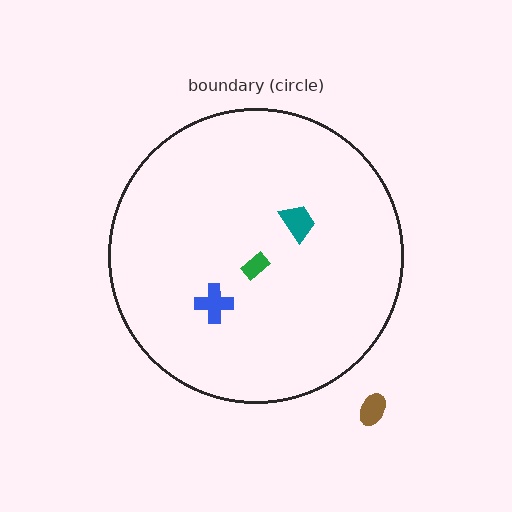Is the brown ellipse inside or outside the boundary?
Outside.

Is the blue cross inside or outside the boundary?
Inside.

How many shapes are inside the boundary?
3 inside, 1 outside.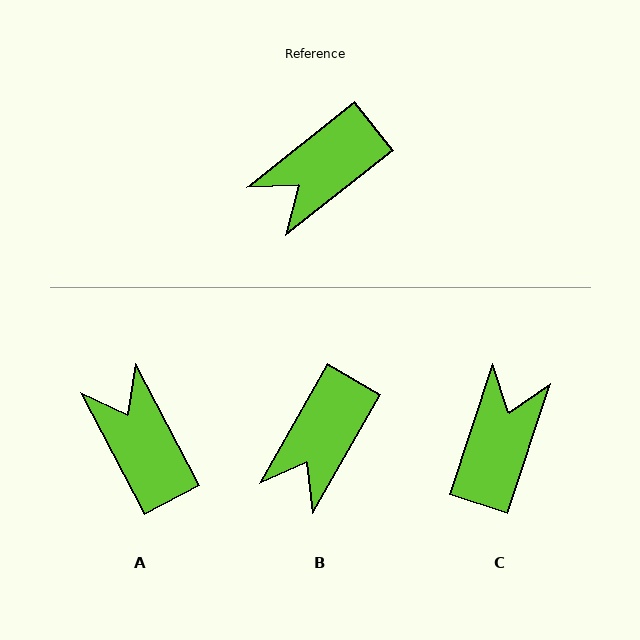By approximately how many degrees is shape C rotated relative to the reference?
Approximately 147 degrees clockwise.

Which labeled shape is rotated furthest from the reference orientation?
C, about 147 degrees away.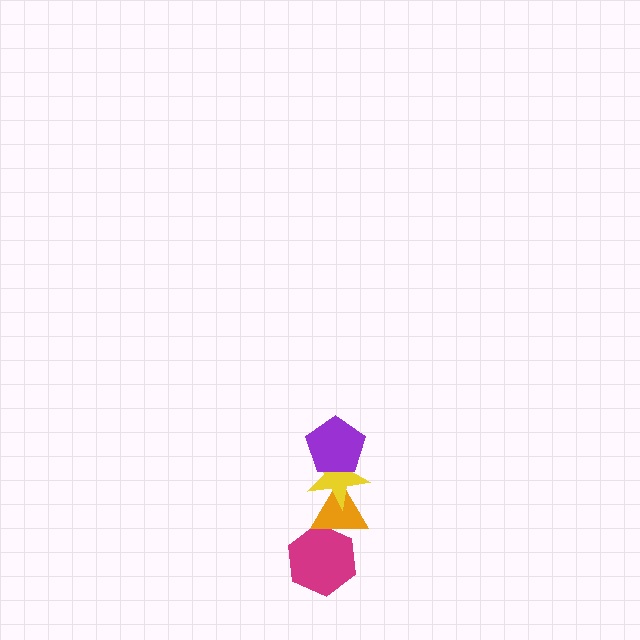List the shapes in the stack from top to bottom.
From top to bottom: the purple pentagon, the yellow star, the orange triangle, the magenta hexagon.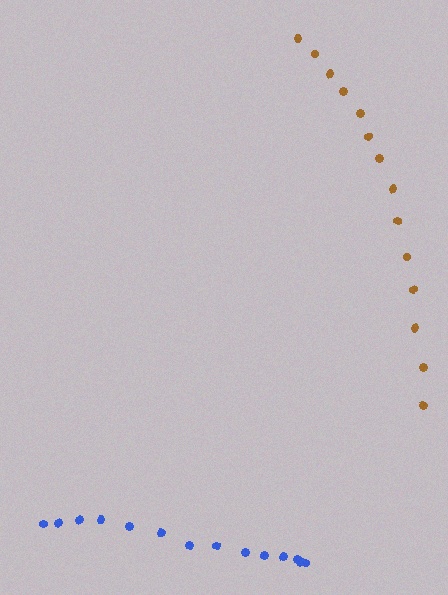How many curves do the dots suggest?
There are 2 distinct paths.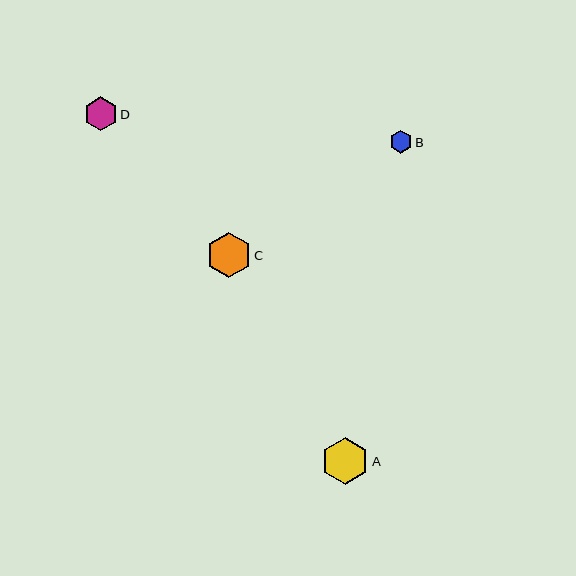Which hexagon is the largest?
Hexagon A is the largest with a size of approximately 47 pixels.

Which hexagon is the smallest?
Hexagon B is the smallest with a size of approximately 23 pixels.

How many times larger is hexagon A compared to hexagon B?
Hexagon A is approximately 2.0 times the size of hexagon B.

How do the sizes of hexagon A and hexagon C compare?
Hexagon A and hexagon C are approximately the same size.